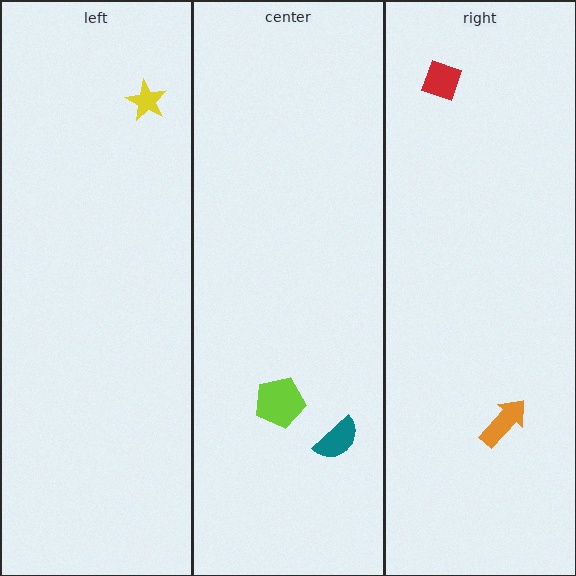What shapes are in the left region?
The yellow star.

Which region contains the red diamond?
The right region.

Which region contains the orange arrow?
The right region.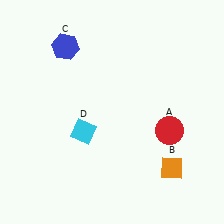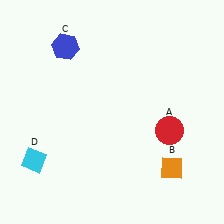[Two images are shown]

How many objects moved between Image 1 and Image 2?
1 object moved between the two images.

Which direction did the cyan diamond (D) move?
The cyan diamond (D) moved left.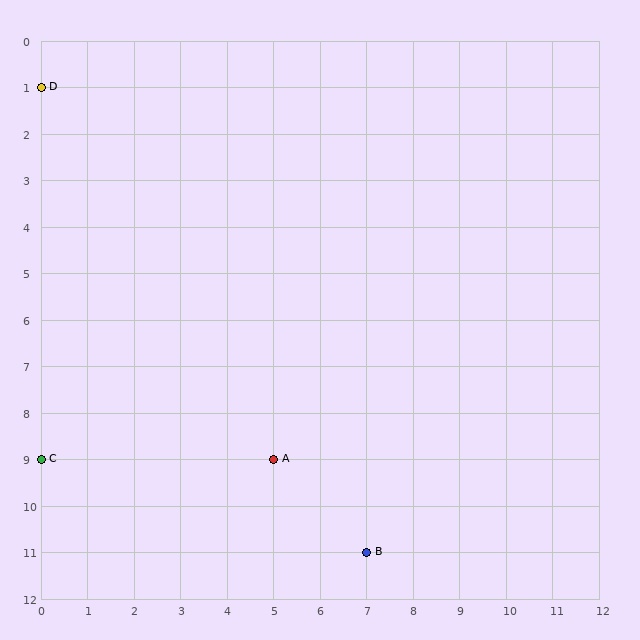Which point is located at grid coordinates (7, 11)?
Point B is at (7, 11).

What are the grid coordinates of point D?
Point D is at grid coordinates (0, 1).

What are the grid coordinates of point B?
Point B is at grid coordinates (7, 11).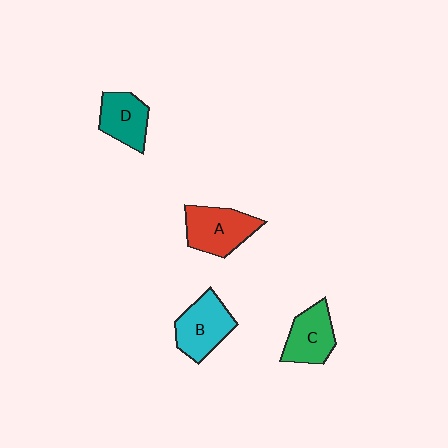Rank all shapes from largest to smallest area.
From largest to smallest: A (red), B (cyan), C (green), D (teal).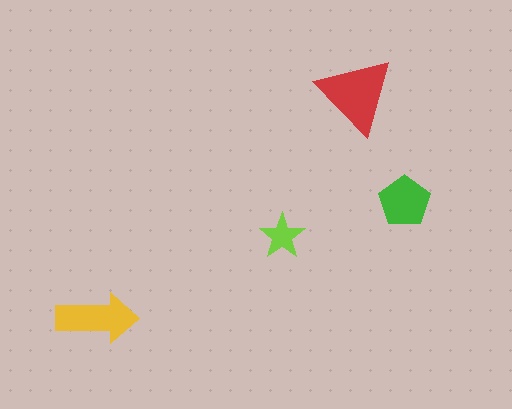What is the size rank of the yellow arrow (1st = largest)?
2nd.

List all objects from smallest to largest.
The lime star, the green pentagon, the yellow arrow, the red triangle.